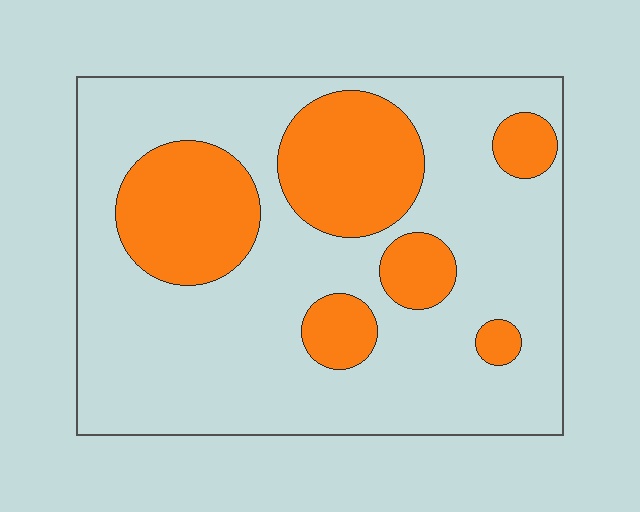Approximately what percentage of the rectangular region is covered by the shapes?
Approximately 30%.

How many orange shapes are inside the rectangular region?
6.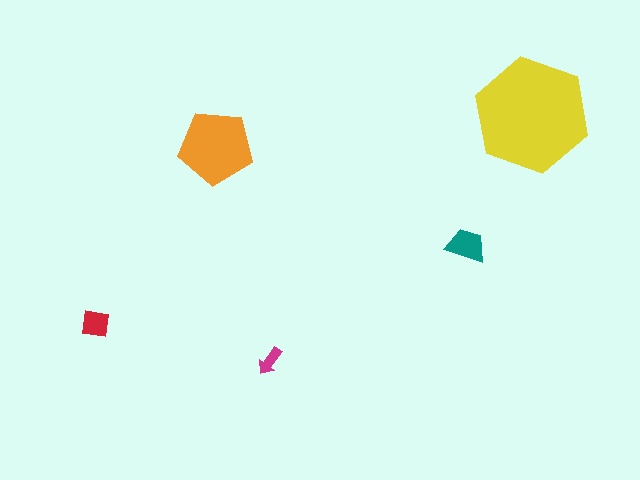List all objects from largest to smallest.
The yellow hexagon, the orange pentagon, the teal trapezoid, the red square, the magenta arrow.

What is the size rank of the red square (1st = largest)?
4th.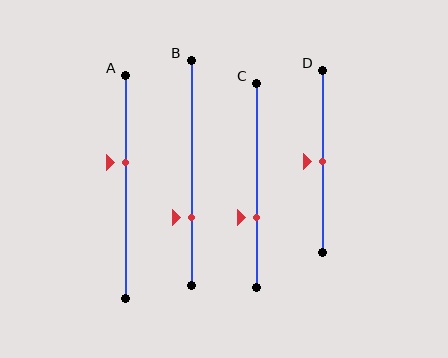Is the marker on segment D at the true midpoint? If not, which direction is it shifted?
Yes, the marker on segment D is at the true midpoint.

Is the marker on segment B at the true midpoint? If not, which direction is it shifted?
No, the marker on segment B is shifted downward by about 20% of the segment length.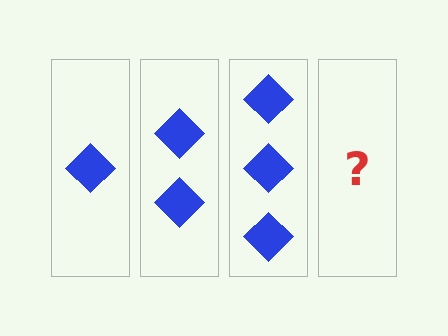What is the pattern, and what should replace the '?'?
The pattern is that each step adds one more diamond. The '?' should be 4 diamonds.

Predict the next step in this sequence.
The next step is 4 diamonds.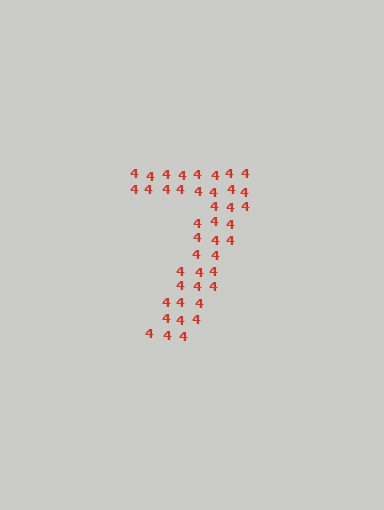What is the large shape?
The large shape is the digit 7.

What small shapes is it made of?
It is made of small digit 4's.